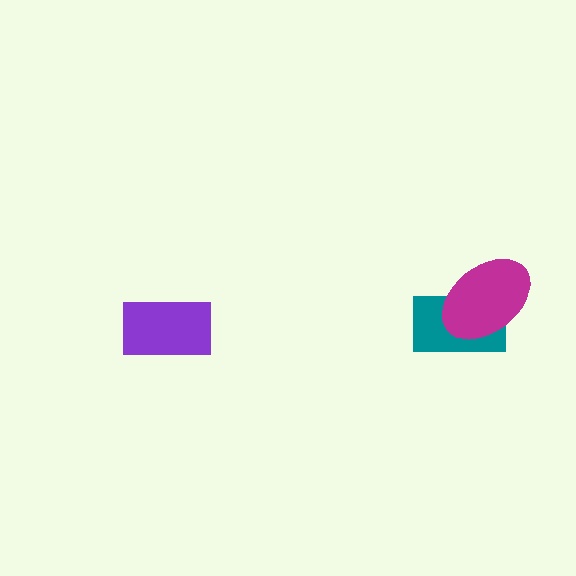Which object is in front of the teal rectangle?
The magenta ellipse is in front of the teal rectangle.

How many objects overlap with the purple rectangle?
0 objects overlap with the purple rectangle.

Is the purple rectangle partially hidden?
No, no other shape covers it.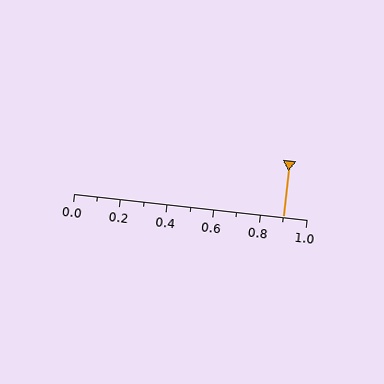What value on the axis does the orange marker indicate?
The marker indicates approximately 0.9.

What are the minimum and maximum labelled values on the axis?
The axis runs from 0.0 to 1.0.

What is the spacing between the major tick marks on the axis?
The major ticks are spaced 0.2 apart.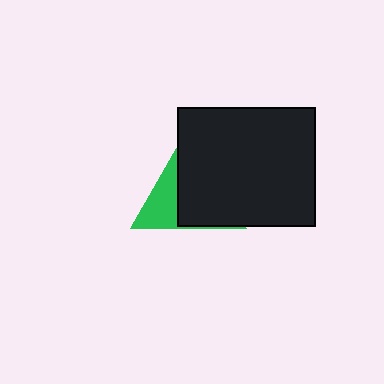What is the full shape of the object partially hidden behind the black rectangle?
The partially hidden object is a green triangle.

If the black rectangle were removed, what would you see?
You would see the complete green triangle.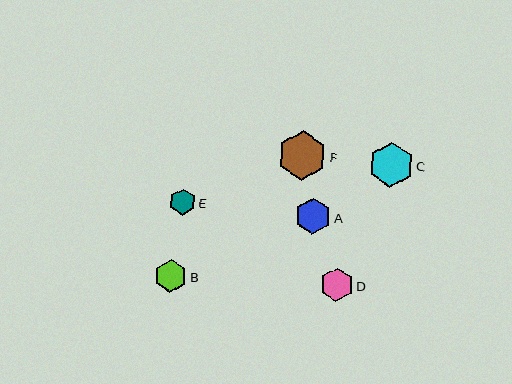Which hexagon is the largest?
Hexagon F is the largest with a size of approximately 49 pixels.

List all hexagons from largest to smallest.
From largest to smallest: F, C, A, D, B, E.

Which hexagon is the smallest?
Hexagon E is the smallest with a size of approximately 26 pixels.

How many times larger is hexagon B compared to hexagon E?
Hexagon B is approximately 1.2 times the size of hexagon E.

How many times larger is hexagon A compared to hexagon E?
Hexagon A is approximately 1.4 times the size of hexagon E.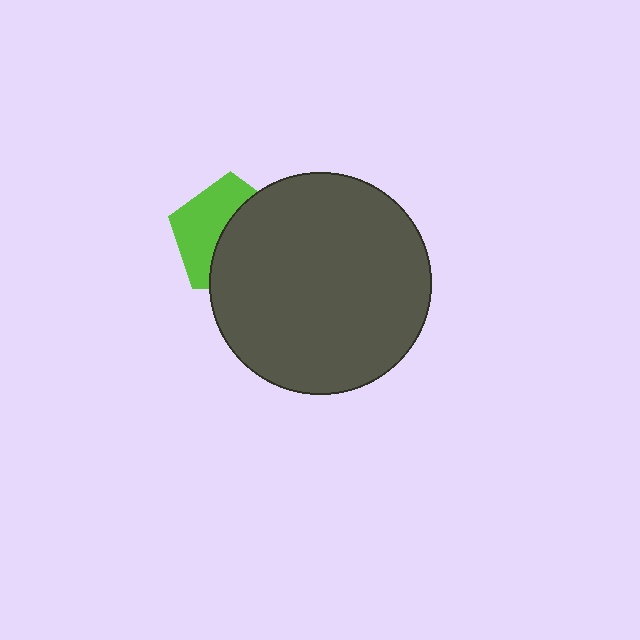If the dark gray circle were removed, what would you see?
You would see the complete lime pentagon.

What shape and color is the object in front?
The object in front is a dark gray circle.